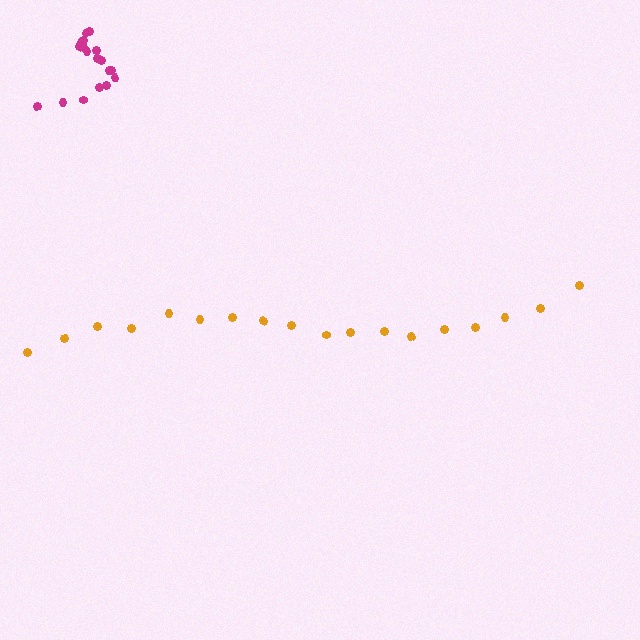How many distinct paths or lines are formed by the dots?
There are 2 distinct paths.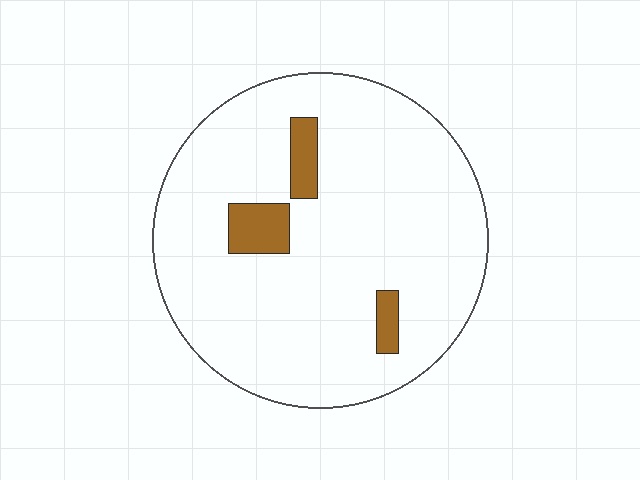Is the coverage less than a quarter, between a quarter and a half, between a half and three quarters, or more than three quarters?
Less than a quarter.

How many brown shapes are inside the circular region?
3.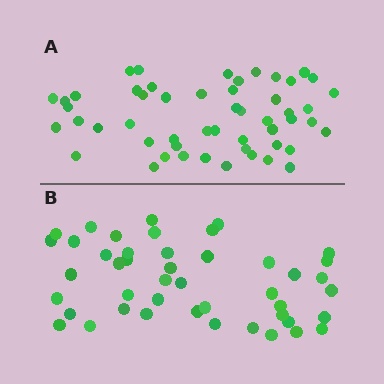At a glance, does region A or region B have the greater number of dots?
Region A (the top region) has more dots.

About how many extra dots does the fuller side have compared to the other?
Region A has roughly 8 or so more dots than region B.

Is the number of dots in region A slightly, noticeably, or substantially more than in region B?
Region A has only slightly more — the two regions are fairly close. The ratio is roughly 1.2 to 1.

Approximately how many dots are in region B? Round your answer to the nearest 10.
About 40 dots. (The exact count is 45, which rounds to 40.)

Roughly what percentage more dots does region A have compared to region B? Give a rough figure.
About 15% more.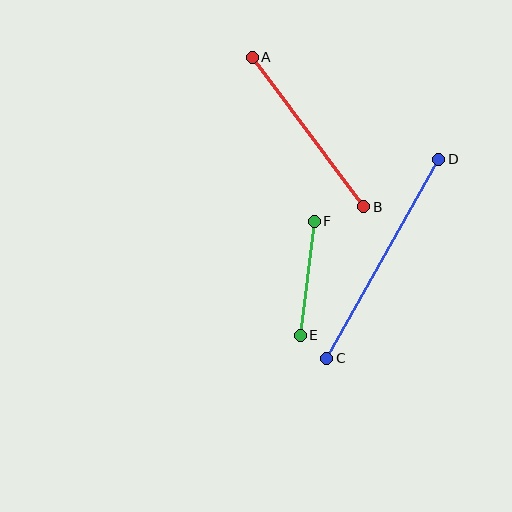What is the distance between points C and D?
The distance is approximately 228 pixels.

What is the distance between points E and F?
The distance is approximately 114 pixels.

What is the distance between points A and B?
The distance is approximately 186 pixels.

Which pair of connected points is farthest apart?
Points C and D are farthest apart.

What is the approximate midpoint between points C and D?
The midpoint is at approximately (383, 259) pixels.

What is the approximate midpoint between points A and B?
The midpoint is at approximately (308, 132) pixels.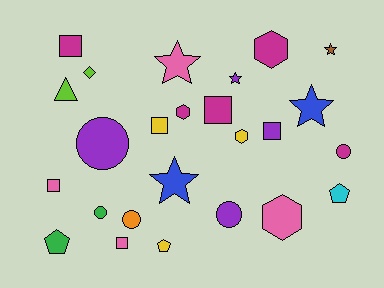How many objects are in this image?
There are 25 objects.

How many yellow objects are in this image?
There are 3 yellow objects.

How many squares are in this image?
There are 6 squares.